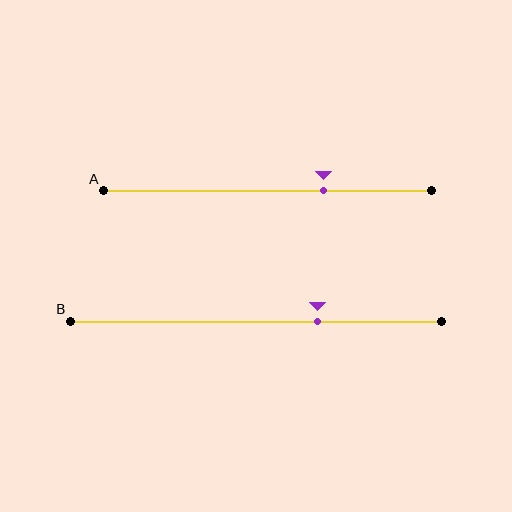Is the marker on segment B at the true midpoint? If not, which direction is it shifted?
No, the marker on segment B is shifted to the right by about 17% of the segment length.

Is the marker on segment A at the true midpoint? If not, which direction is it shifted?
No, the marker on segment A is shifted to the right by about 17% of the segment length.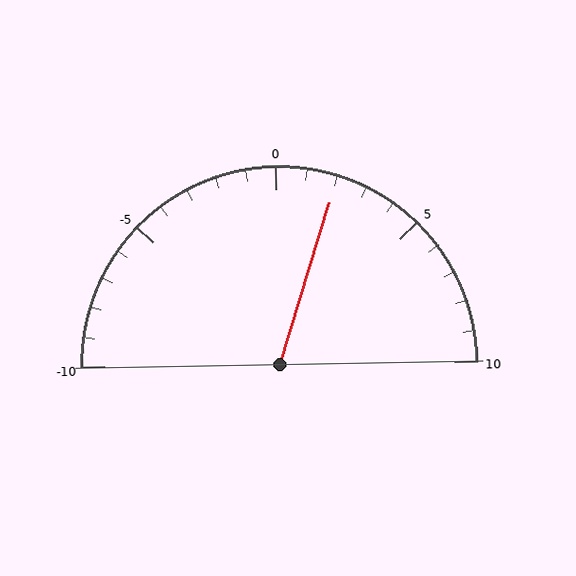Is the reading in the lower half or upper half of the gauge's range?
The reading is in the upper half of the range (-10 to 10).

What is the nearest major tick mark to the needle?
The nearest major tick mark is 0.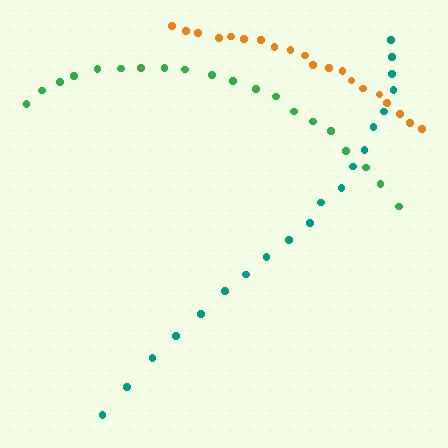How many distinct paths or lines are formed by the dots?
There are 3 distinct paths.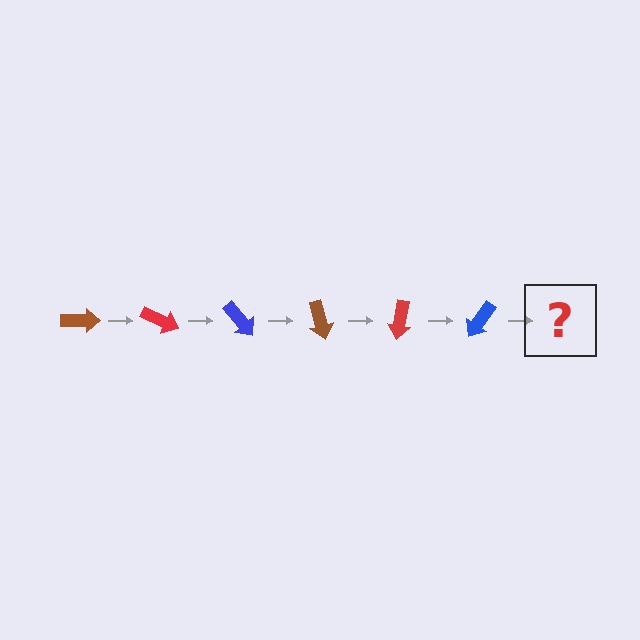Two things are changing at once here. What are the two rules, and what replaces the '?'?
The two rules are that it rotates 25 degrees each step and the color cycles through brown, red, and blue. The '?' should be a brown arrow, rotated 150 degrees from the start.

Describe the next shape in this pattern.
It should be a brown arrow, rotated 150 degrees from the start.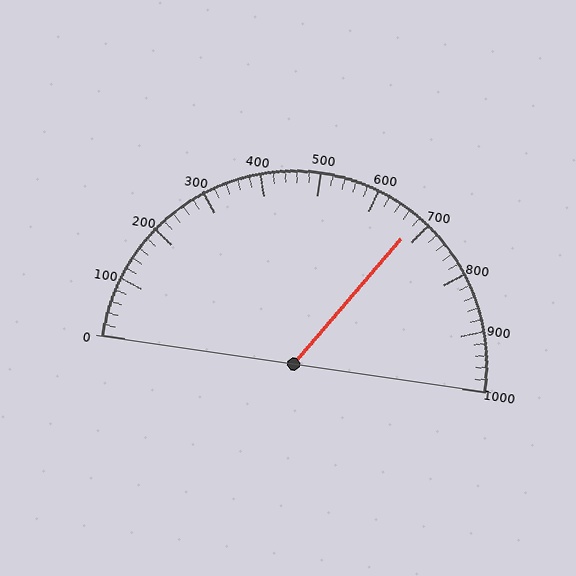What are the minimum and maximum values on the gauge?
The gauge ranges from 0 to 1000.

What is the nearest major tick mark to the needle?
The nearest major tick mark is 700.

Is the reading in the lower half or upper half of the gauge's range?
The reading is in the upper half of the range (0 to 1000).